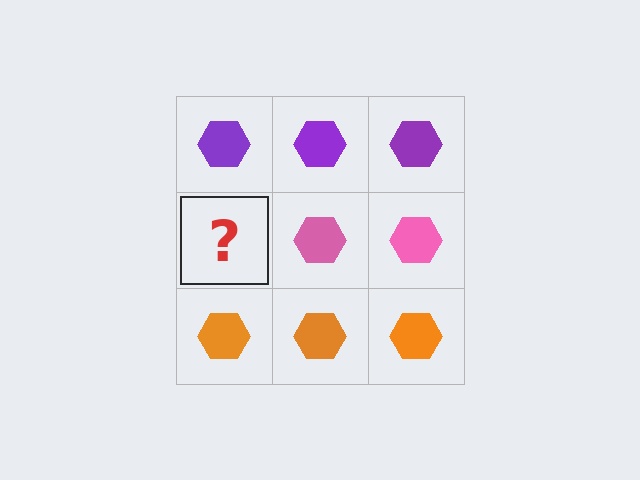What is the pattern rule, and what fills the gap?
The rule is that each row has a consistent color. The gap should be filled with a pink hexagon.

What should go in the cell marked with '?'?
The missing cell should contain a pink hexagon.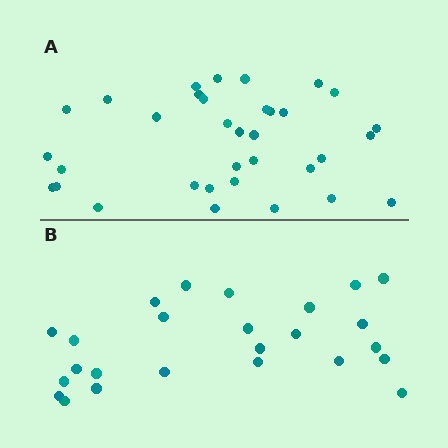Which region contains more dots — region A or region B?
Region A (the top region) has more dots.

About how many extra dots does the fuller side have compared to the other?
Region A has roughly 8 or so more dots than region B.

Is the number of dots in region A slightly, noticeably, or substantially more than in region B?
Region A has noticeably more, but not dramatically so. The ratio is roughly 1.4 to 1.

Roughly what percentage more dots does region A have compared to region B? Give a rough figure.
About 35% more.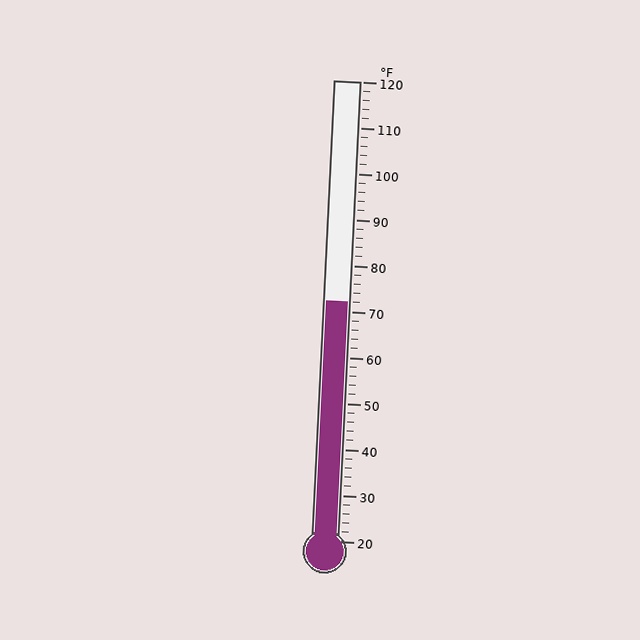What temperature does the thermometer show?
The thermometer shows approximately 72°F.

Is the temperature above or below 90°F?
The temperature is below 90°F.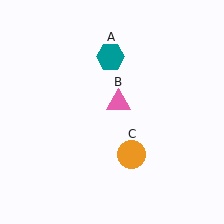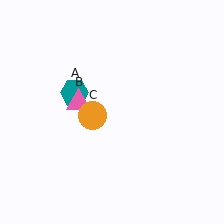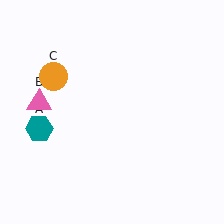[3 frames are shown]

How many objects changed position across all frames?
3 objects changed position: teal hexagon (object A), pink triangle (object B), orange circle (object C).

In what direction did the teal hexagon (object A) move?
The teal hexagon (object A) moved down and to the left.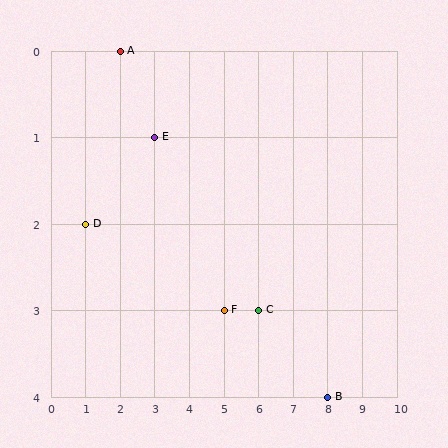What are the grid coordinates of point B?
Point B is at grid coordinates (8, 4).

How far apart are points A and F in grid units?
Points A and F are 3 columns and 3 rows apart (about 4.2 grid units diagonally).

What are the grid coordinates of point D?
Point D is at grid coordinates (1, 2).